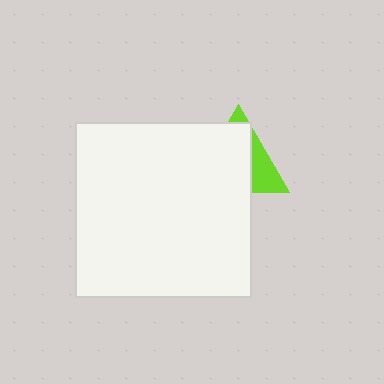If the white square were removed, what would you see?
You would see the complete lime triangle.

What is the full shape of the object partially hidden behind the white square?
The partially hidden object is a lime triangle.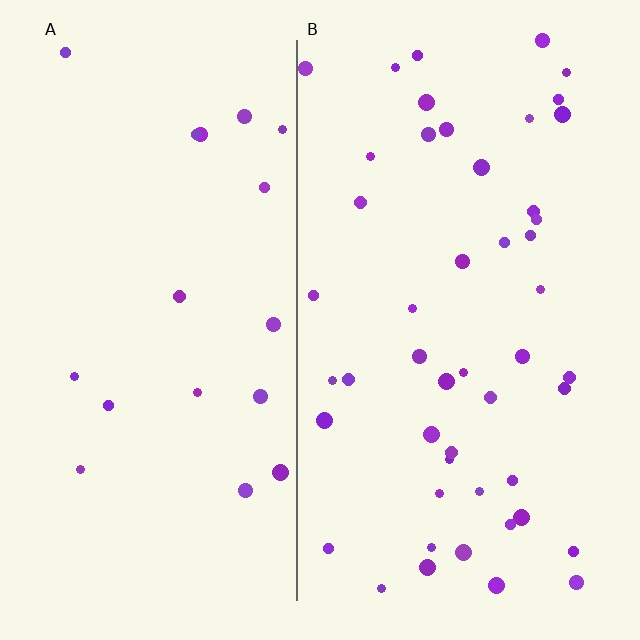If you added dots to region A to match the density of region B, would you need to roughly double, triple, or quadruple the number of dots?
Approximately triple.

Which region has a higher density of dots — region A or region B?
B (the right).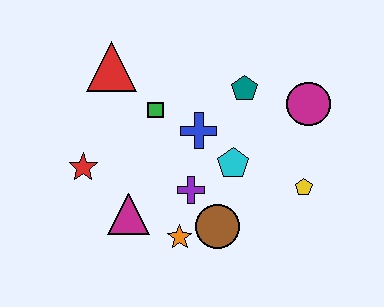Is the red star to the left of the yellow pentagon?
Yes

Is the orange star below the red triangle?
Yes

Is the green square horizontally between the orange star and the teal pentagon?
No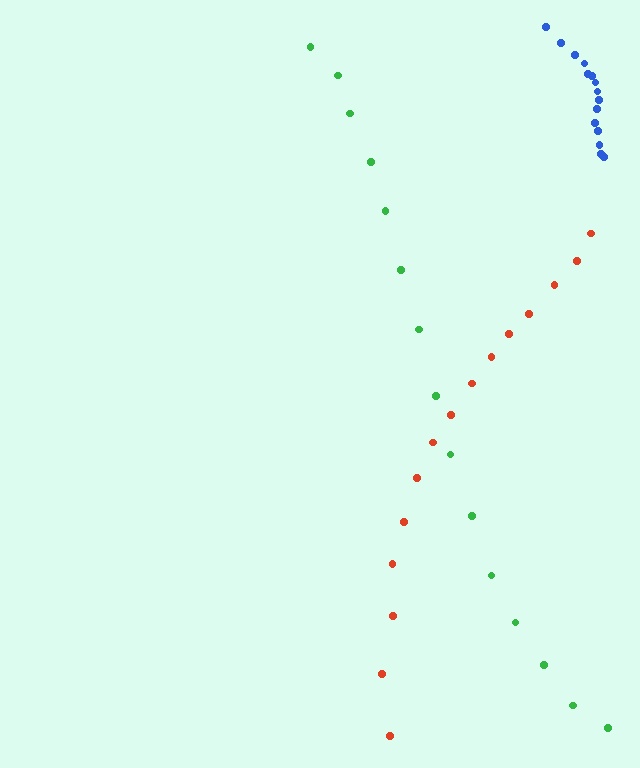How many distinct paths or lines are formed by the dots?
There are 3 distinct paths.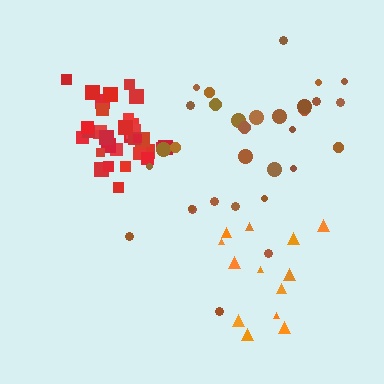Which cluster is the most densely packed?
Red.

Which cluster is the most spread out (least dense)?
Orange.